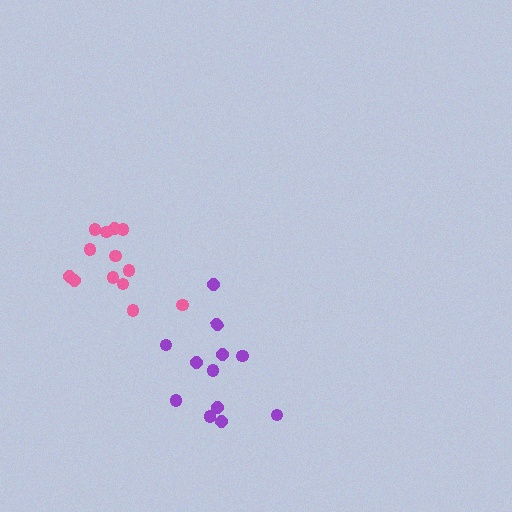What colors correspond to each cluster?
The clusters are colored: pink, purple.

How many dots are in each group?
Group 1: 13 dots, Group 2: 12 dots (25 total).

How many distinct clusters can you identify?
There are 2 distinct clusters.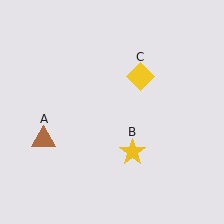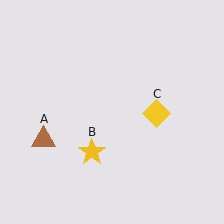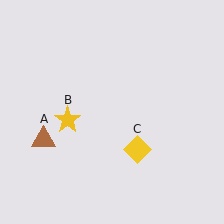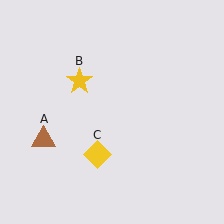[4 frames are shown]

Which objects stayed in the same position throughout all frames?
Brown triangle (object A) remained stationary.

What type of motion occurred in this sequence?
The yellow star (object B), yellow diamond (object C) rotated clockwise around the center of the scene.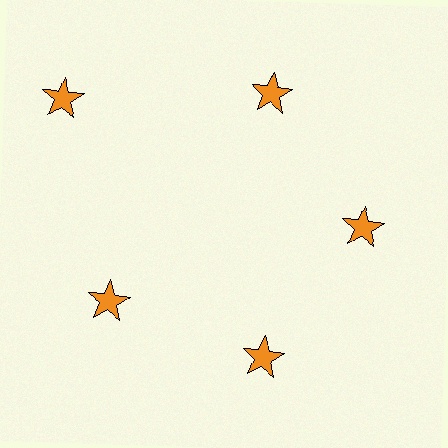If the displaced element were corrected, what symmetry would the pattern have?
It would have 5-fold rotational symmetry — the pattern would map onto itself every 72 degrees.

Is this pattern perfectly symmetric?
No. The 5 orange stars are arranged in a ring, but one element near the 10 o'clock position is pushed outward from the center, breaking the 5-fold rotational symmetry.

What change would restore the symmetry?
The symmetry would be restored by moving it inward, back onto the ring so that all 5 stars sit at equal angles and equal distance from the center.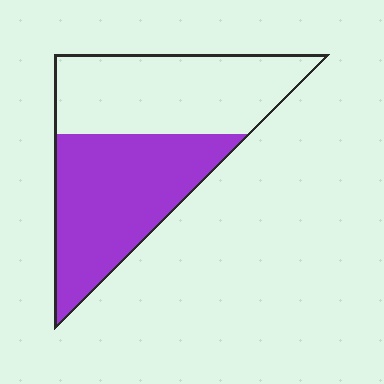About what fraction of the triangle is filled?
About one half (1/2).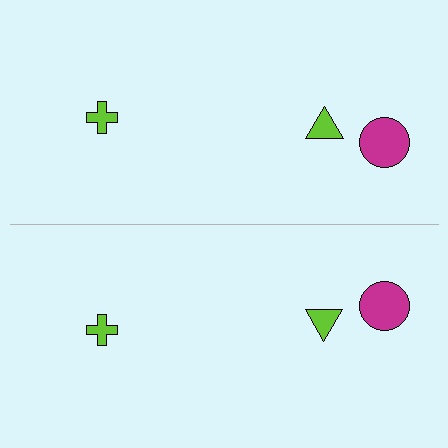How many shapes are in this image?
There are 6 shapes in this image.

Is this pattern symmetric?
Yes, this pattern has bilateral (reflection) symmetry.